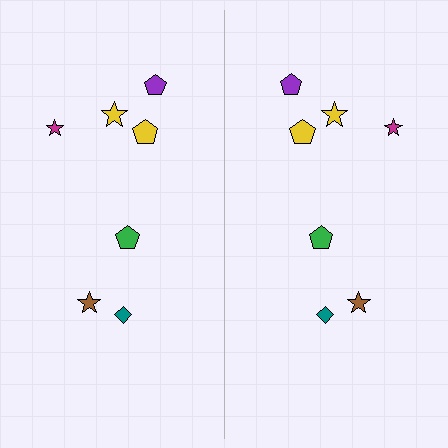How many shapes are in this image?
There are 14 shapes in this image.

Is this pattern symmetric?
Yes, this pattern has bilateral (reflection) symmetry.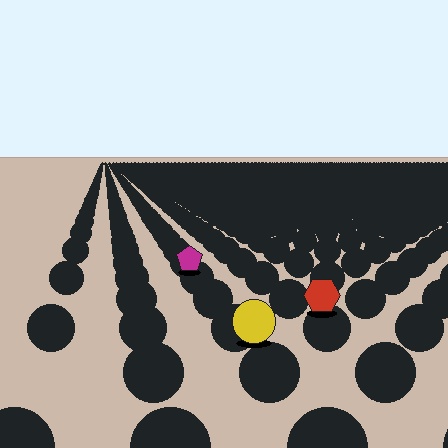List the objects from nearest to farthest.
From nearest to farthest: the yellow circle, the red hexagon, the magenta pentagon.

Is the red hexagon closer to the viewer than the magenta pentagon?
Yes. The red hexagon is closer — you can tell from the texture gradient: the ground texture is coarser near it.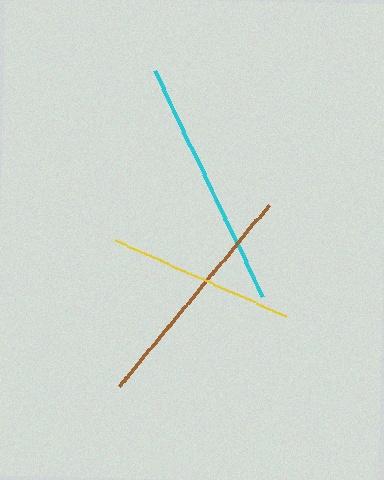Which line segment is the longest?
The cyan line is the longest at approximately 250 pixels.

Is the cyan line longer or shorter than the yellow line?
The cyan line is longer than the yellow line.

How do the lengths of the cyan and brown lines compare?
The cyan and brown lines are approximately the same length.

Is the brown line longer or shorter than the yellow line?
The brown line is longer than the yellow line.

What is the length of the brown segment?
The brown segment is approximately 236 pixels long.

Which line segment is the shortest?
The yellow line is the shortest at approximately 188 pixels.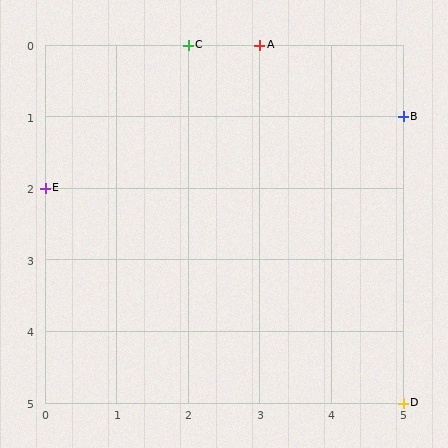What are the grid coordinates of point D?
Point D is at grid coordinates (5, 5).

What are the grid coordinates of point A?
Point A is at grid coordinates (3, 0).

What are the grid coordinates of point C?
Point C is at grid coordinates (2, 0).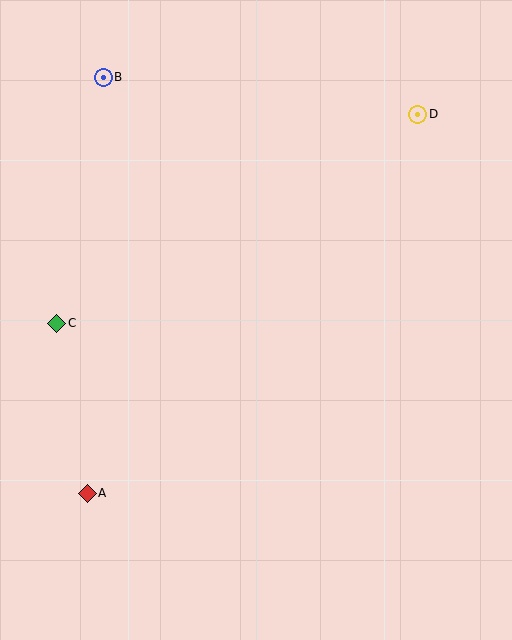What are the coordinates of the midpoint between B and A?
The midpoint between B and A is at (95, 285).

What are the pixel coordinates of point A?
Point A is at (87, 493).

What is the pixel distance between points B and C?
The distance between B and C is 251 pixels.